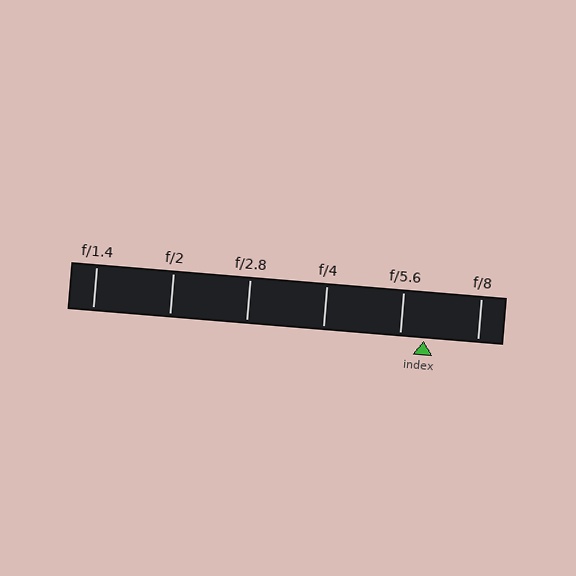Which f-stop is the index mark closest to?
The index mark is closest to f/5.6.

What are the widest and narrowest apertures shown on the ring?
The widest aperture shown is f/1.4 and the narrowest is f/8.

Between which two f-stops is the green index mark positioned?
The index mark is between f/5.6 and f/8.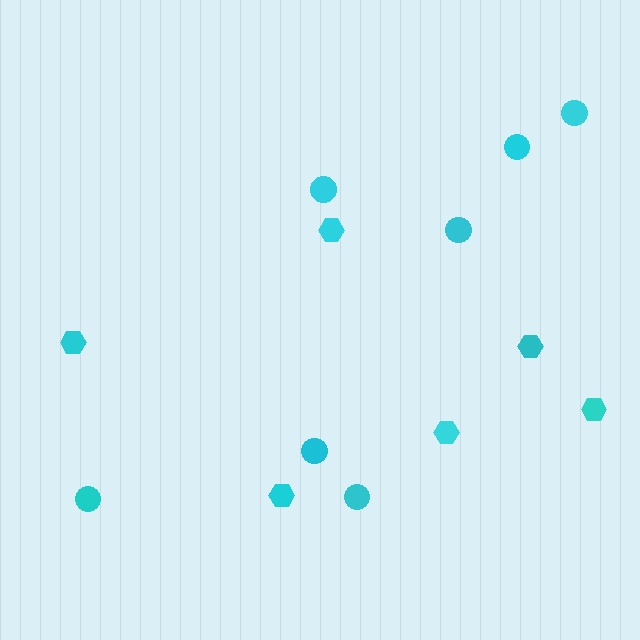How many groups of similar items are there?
There are 2 groups: one group of circles (7) and one group of hexagons (6).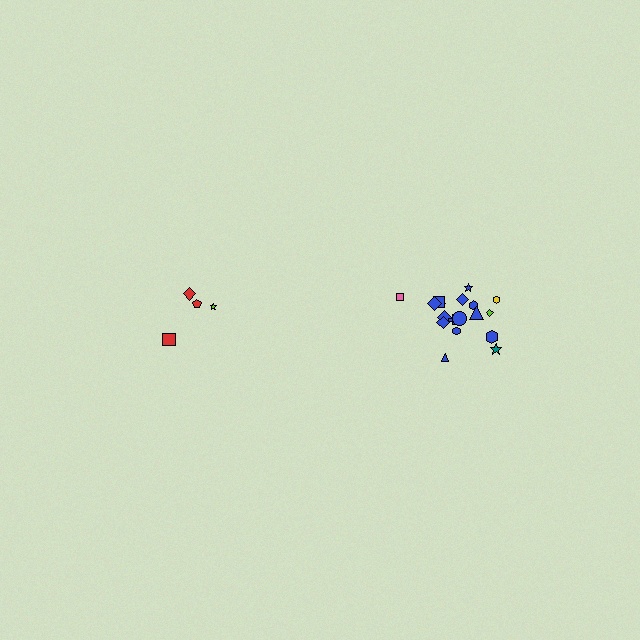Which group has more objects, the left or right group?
The right group.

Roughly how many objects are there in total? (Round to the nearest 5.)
Roughly 20 objects in total.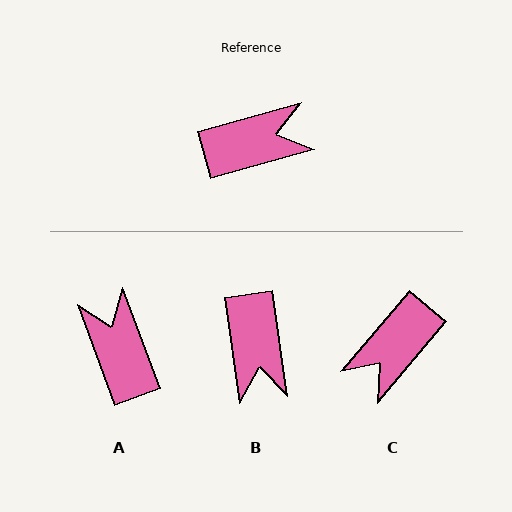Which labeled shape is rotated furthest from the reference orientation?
C, about 146 degrees away.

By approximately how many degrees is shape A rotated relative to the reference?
Approximately 95 degrees counter-clockwise.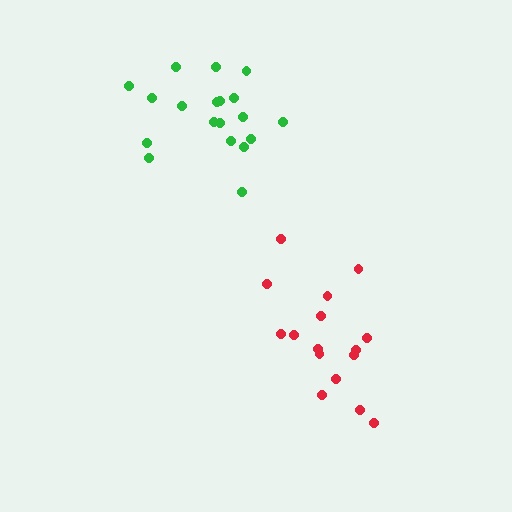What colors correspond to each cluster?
The clusters are colored: green, red.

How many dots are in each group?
Group 1: 19 dots, Group 2: 16 dots (35 total).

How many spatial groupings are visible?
There are 2 spatial groupings.